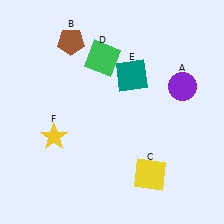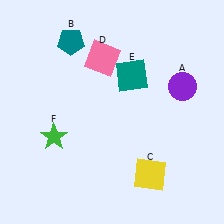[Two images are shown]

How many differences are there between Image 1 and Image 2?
There are 3 differences between the two images.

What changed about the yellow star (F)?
In Image 1, F is yellow. In Image 2, it changed to green.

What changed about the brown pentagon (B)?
In Image 1, B is brown. In Image 2, it changed to teal.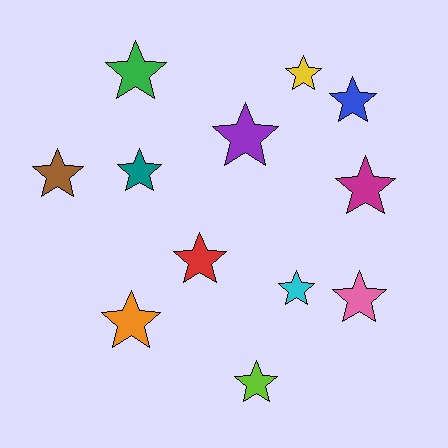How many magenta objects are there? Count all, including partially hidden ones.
There is 1 magenta object.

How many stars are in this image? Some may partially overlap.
There are 12 stars.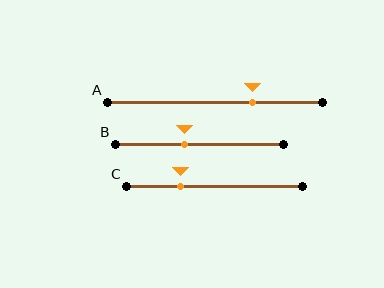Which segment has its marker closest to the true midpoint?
Segment B has its marker closest to the true midpoint.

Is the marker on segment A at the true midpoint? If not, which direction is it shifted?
No, the marker on segment A is shifted to the right by about 17% of the segment length.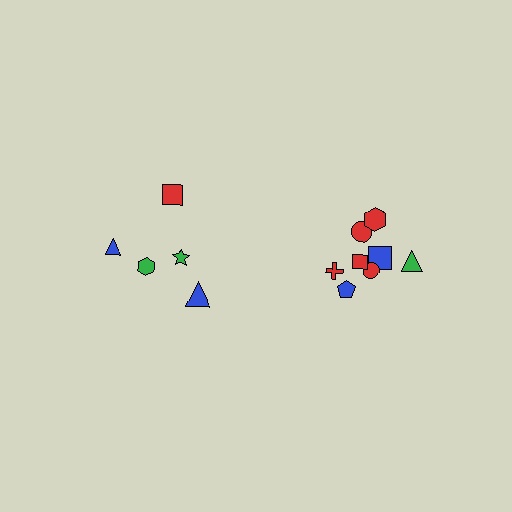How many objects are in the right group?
There are 8 objects.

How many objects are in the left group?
There are 5 objects.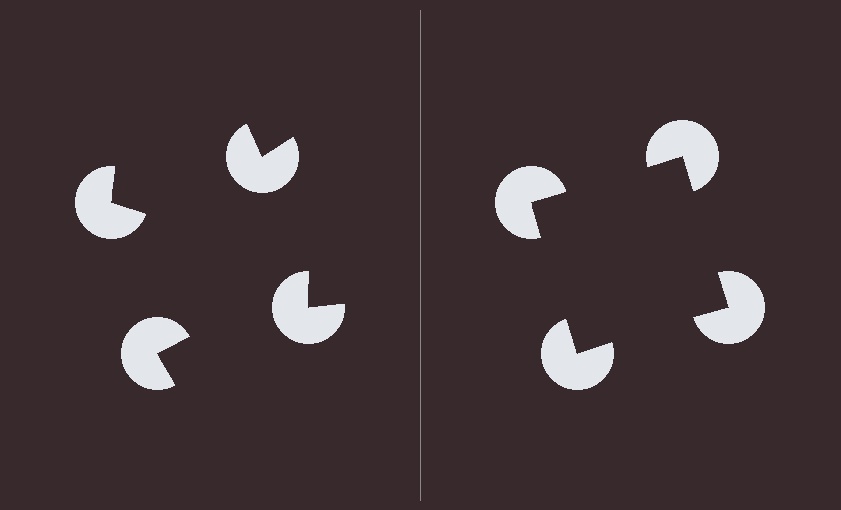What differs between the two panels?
The pac-man discs are positioned identically on both sides; only the wedge orientations differ. On the right they align to a square; on the left they are misaligned.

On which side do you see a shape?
An illusory square appears on the right side. On the left side the wedge cuts are rotated, so no coherent shape forms.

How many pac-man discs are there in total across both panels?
8 — 4 on each side.